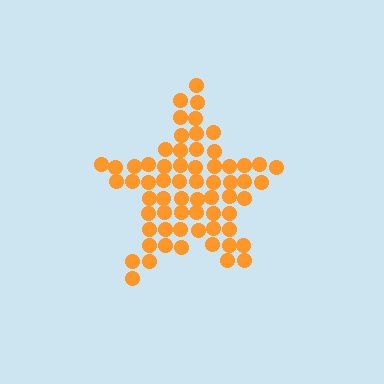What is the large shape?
The large shape is a star.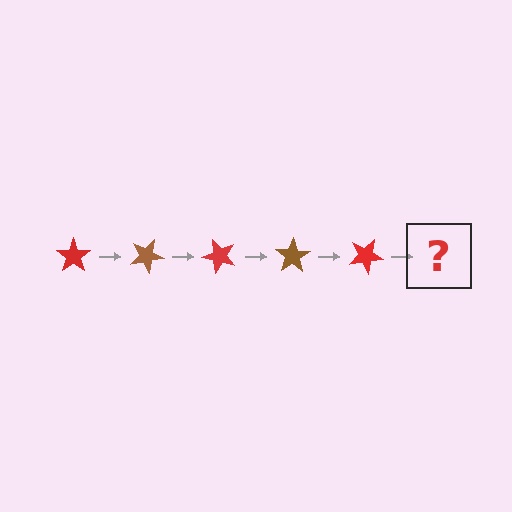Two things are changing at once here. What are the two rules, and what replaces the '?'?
The two rules are that it rotates 25 degrees each step and the color cycles through red and brown. The '?' should be a brown star, rotated 125 degrees from the start.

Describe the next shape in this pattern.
It should be a brown star, rotated 125 degrees from the start.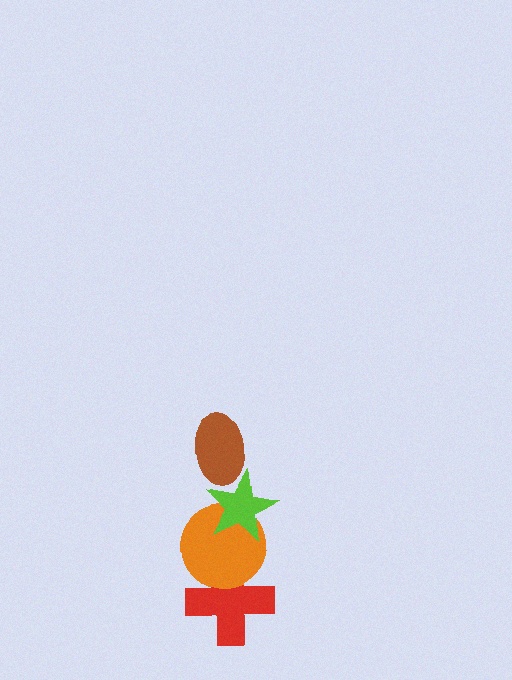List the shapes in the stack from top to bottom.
From top to bottom: the brown ellipse, the lime star, the orange circle, the red cross.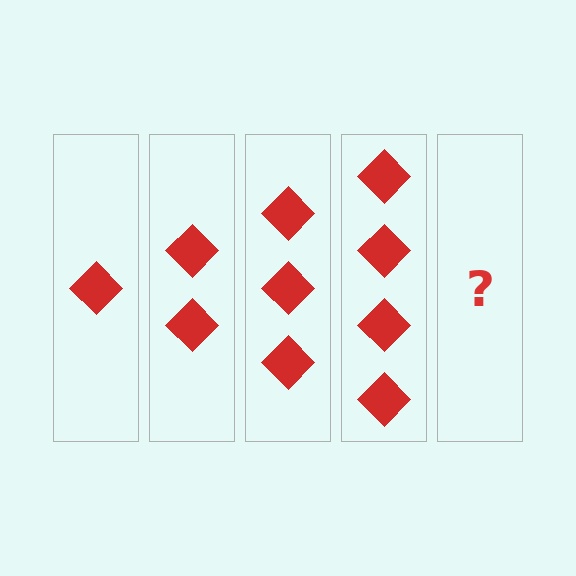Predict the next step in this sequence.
The next step is 5 diamonds.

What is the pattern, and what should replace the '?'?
The pattern is that each step adds one more diamond. The '?' should be 5 diamonds.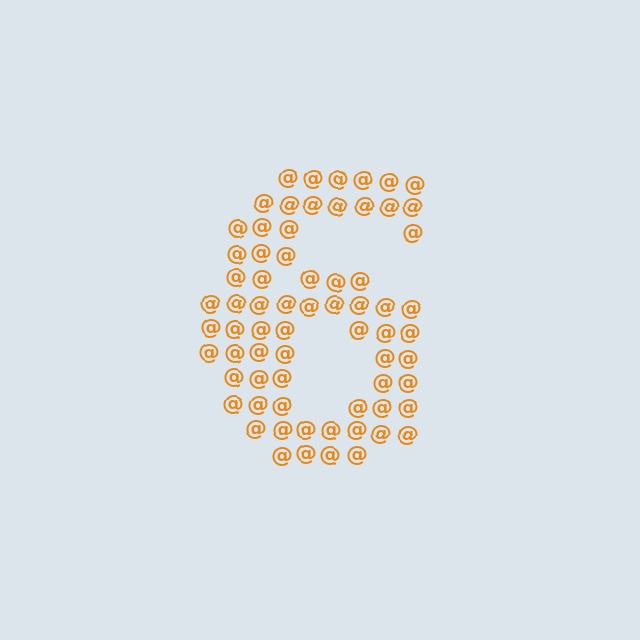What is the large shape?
The large shape is the digit 6.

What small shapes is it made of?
It is made of small at signs.